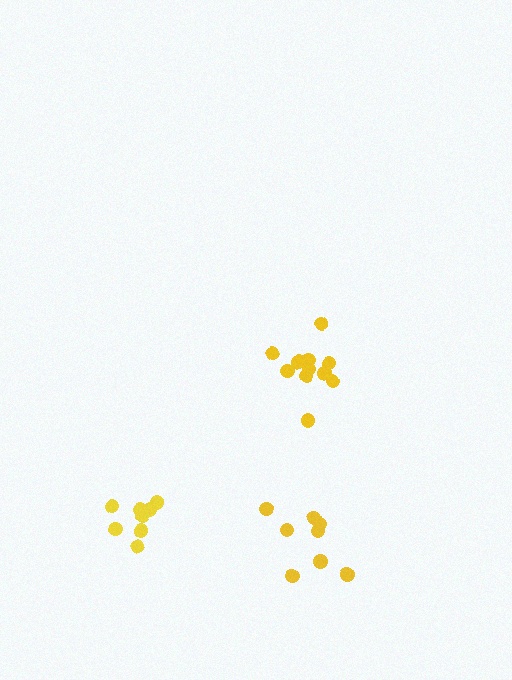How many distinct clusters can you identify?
There are 3 distinct clusters.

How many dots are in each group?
Group 1: 8 dots, Group 2: 8 dots, Group 3: 11 dots (27 total).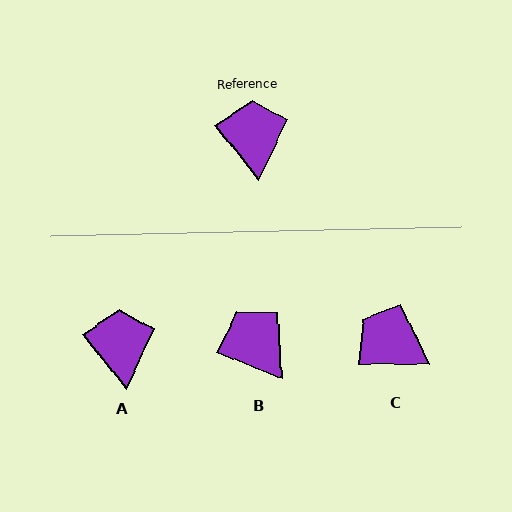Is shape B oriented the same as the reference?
No, it is off by about 29 degrees.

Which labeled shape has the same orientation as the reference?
A.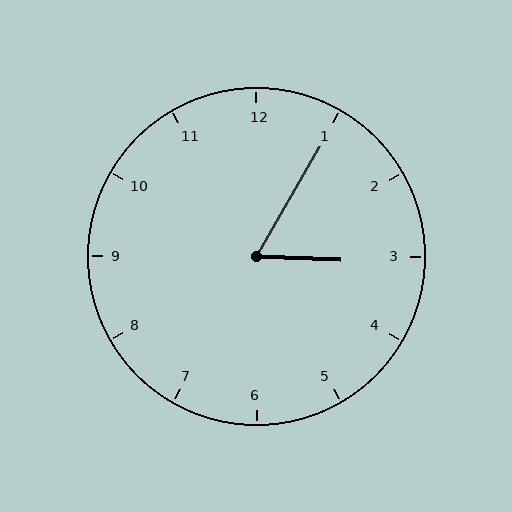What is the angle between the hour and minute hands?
Approximately 62 degrees.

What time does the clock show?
3:05.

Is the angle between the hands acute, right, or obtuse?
It is acute.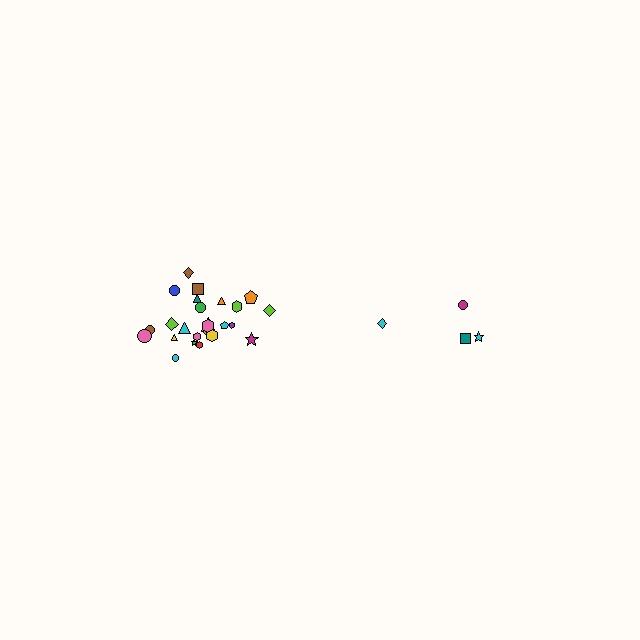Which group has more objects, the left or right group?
The left group.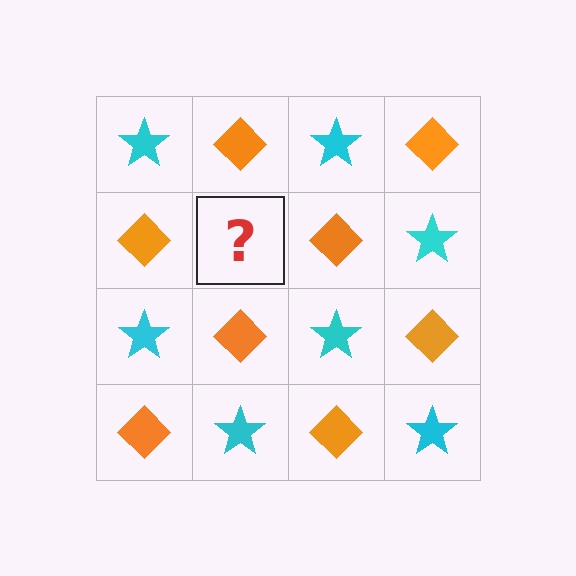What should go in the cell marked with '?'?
The missing cell should contain a cyan star.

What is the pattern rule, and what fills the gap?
The rule is that it alternates cyan star and orange diamond in a checkerboard pattern. The gap should be filled with a cyan star.